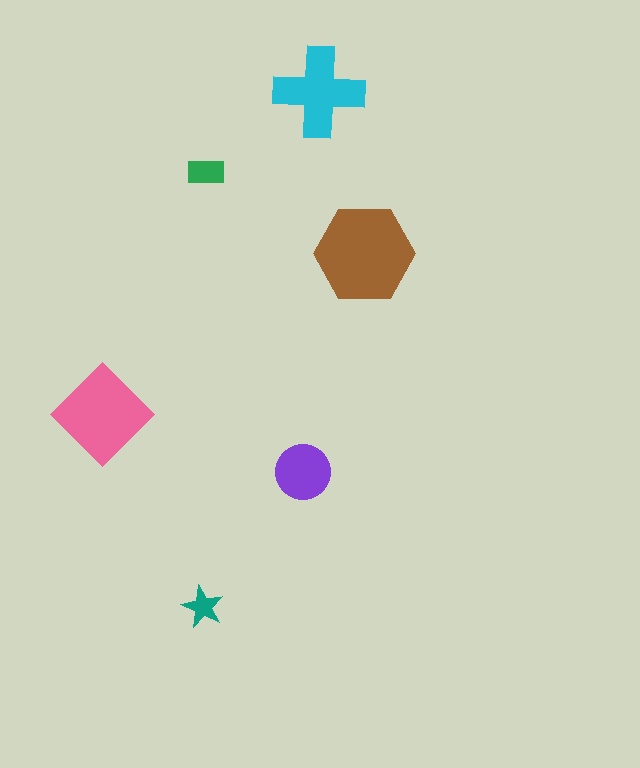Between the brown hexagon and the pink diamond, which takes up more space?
The brown hexagon.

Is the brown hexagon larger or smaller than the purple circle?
Larger.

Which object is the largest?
The brown hexagon.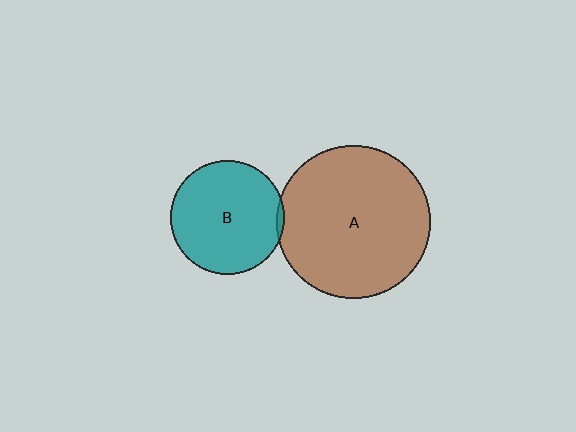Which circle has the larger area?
Circle A (brown).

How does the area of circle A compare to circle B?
Approximately 1.8 times.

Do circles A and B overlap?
Yes.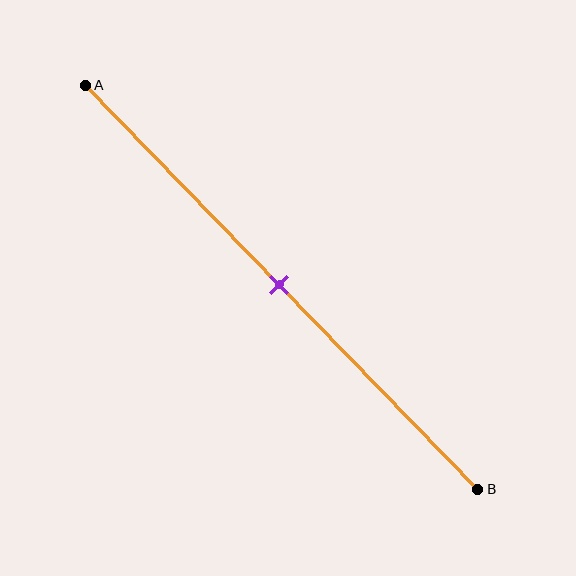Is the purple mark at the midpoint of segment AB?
Yes, the mark is approximately at the midpoint.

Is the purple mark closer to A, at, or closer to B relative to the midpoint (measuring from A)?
The purple mark is approximately at the midpoint of segment AB.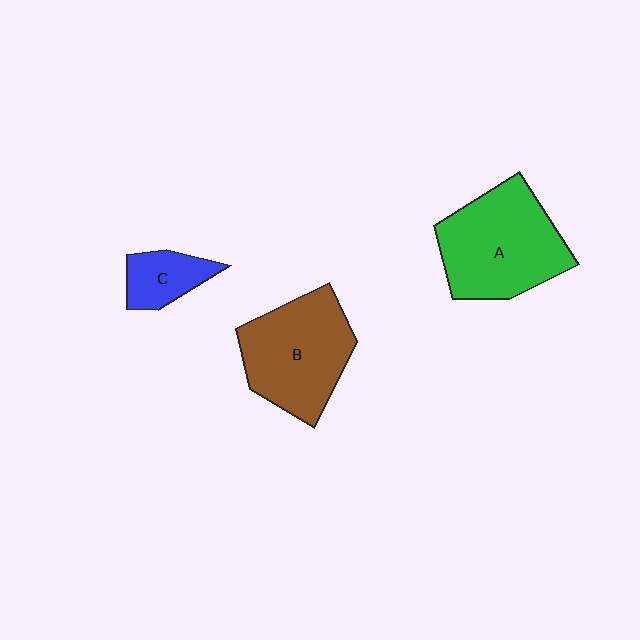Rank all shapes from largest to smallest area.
From largest to smallest: A (green), B (brown), C (blue).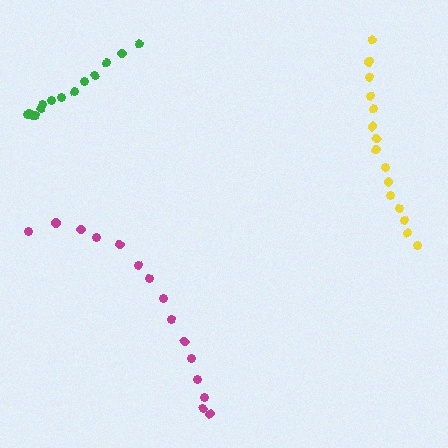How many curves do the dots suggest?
There are 3 distinct paths.